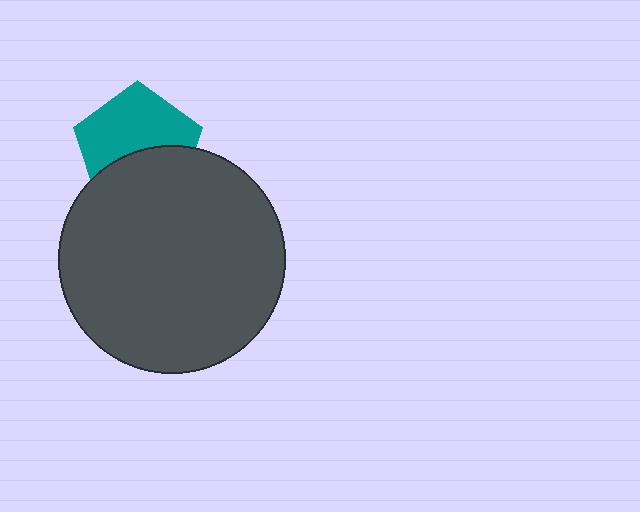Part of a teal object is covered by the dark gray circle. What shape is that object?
It is a pentagon.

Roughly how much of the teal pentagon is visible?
About half of it is visible (roughly 58%).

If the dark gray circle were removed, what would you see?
You would see the complete teal pentagon.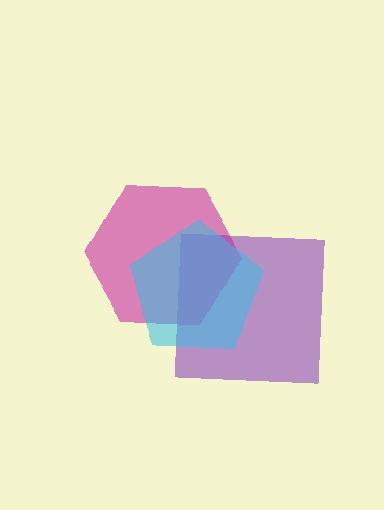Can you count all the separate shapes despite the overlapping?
Yes, there are 3 separate shapes.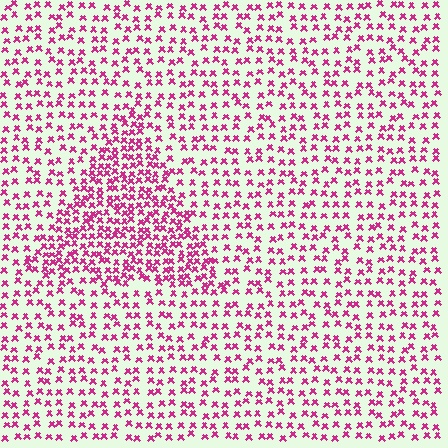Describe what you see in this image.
The image contains small magenta elements arranged at two different densities. A triangle-shaped region is visible where the elements are more densely packed than the surrounding area.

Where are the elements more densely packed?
The elements are more densely packed inside the triangle boundary.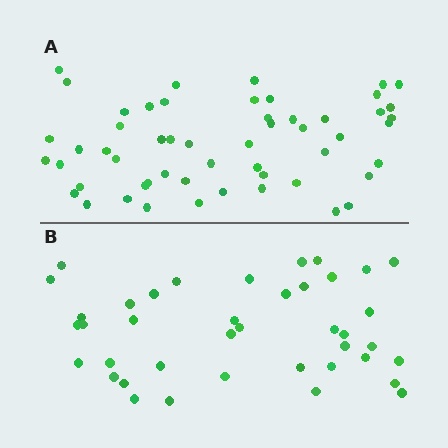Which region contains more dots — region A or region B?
Region A (the top region) has more dots.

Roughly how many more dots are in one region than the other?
Region A has approximately 15 more dots than region B.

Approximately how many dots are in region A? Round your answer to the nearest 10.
About 50 dots. (The exact count is 54, which rounds to 50.)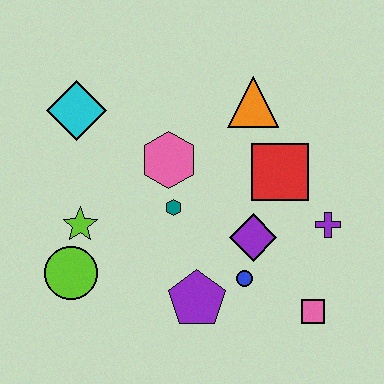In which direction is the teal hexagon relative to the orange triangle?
The teal hexagon is below the orange triangle.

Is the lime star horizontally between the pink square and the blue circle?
No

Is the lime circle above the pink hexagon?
No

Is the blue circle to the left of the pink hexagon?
No